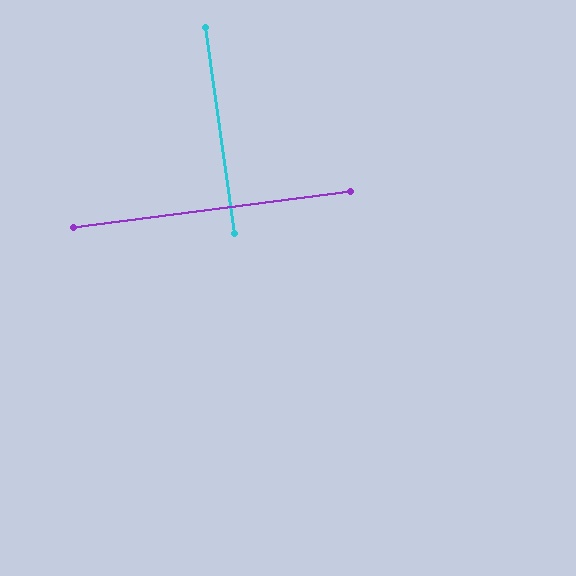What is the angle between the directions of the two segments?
Approximately 89 degrees.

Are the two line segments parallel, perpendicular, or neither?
Perpendicular — they meet at approximately 89°.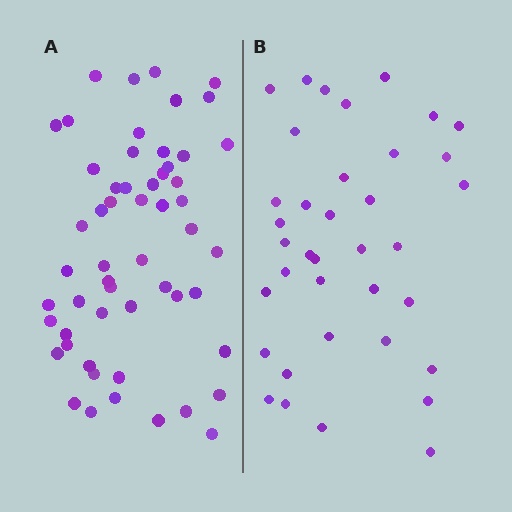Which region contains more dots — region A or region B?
Region A (the left region) has more dots.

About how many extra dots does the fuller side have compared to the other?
Region A has approximately 20 more dots than region B.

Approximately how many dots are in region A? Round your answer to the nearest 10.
About 60 dots. (The exact count is 55, which rounds to 60.)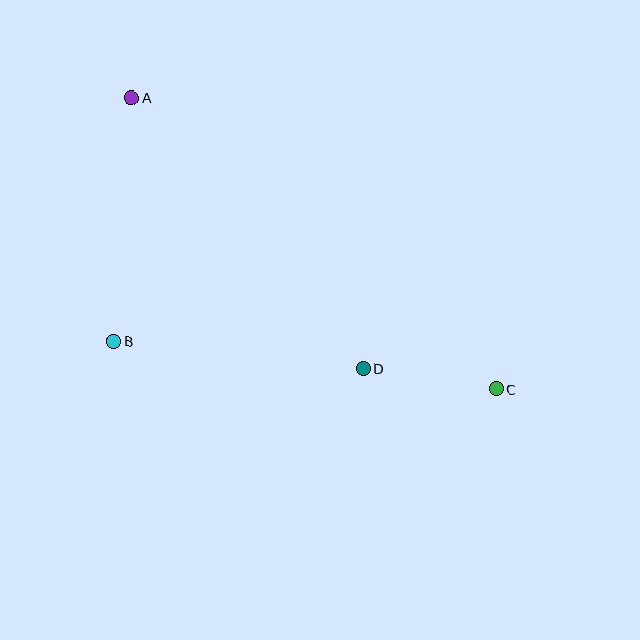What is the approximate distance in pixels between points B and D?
The distance between B and D is approximately 251 pixels.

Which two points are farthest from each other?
Points A and C are farthest from each other.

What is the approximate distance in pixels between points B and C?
The distance between B and C is approximately 386 pixels.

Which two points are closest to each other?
Points C and D are closest to each other.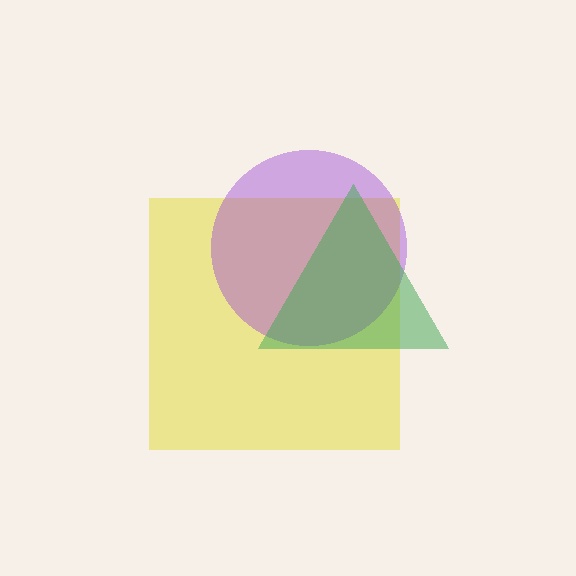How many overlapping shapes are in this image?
There are 3 overlapping shapes in the image.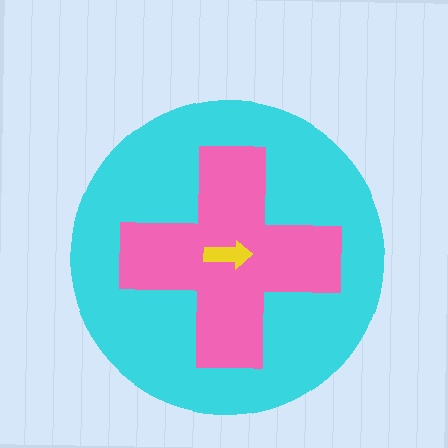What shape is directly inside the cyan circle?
The pink cross.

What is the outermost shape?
The cyan circle.